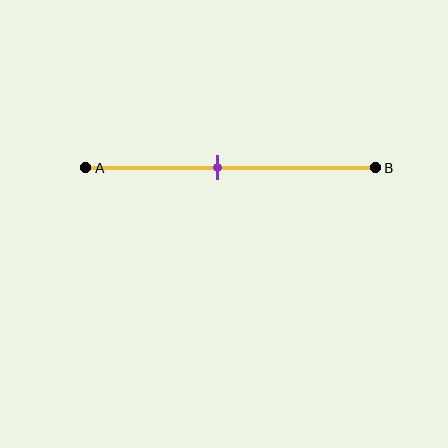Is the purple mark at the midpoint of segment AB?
No, the mark is at about 45% from A, not at the 50% midpoint.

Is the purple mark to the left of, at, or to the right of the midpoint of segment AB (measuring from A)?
The purple mark is to the left of the midpoint of segment AB.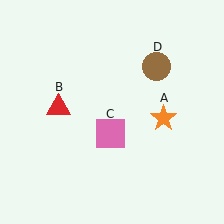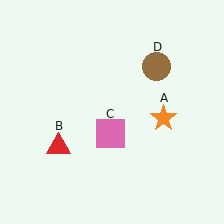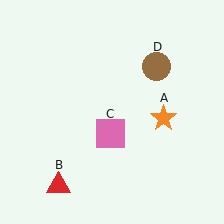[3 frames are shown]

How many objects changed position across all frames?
1 object changed position: red triangle (object B).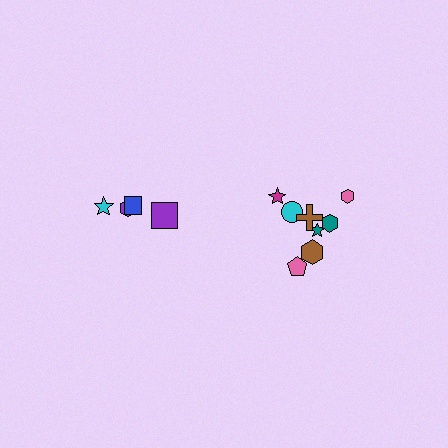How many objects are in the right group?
There are 8 objects.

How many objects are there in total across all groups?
There are 12 objects.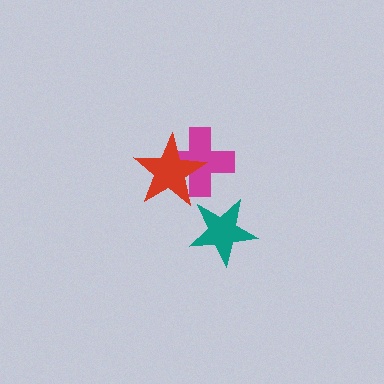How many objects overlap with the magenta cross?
1 object overlaps with the magenta cross.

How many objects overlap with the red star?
1 object overlaps with the red star.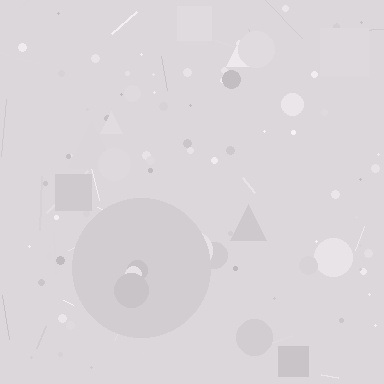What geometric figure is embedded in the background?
A circle is embedded in the background.